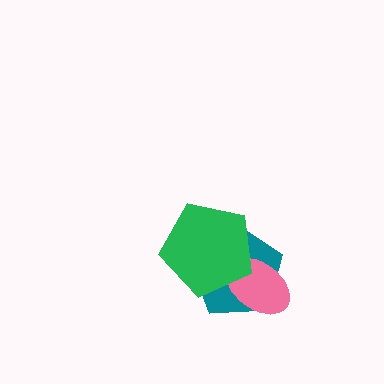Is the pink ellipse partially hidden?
Yes, it is partially covered by another shape.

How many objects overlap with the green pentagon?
2 objects overlap with the green pentagon.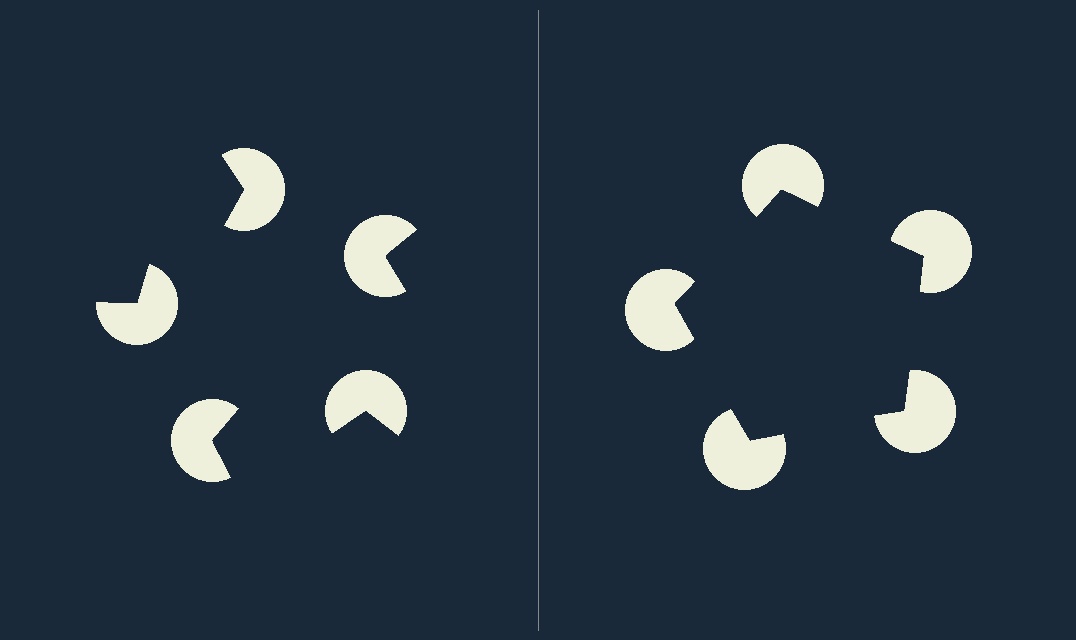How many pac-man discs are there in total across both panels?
10 — 5 on each side.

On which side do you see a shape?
An illusory pentagon appears on the right side. On the left side the wedge cuts are rotated, so no coherent shape forms.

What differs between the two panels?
The pac-man discs are positioned identically on both sides; only the wedge orientations differ. On the right they align to a pentagon; on the left they are misaligned.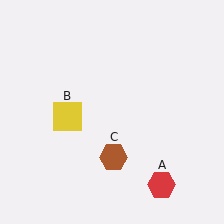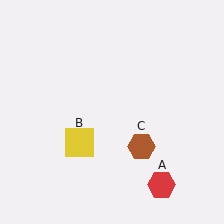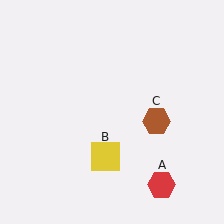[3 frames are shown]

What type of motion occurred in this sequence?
The yellow square (object B), brown hexagon (object C) rotated counterclockwise around the center of the scene.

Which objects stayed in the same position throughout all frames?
Red hexagon (object A) remained stationary.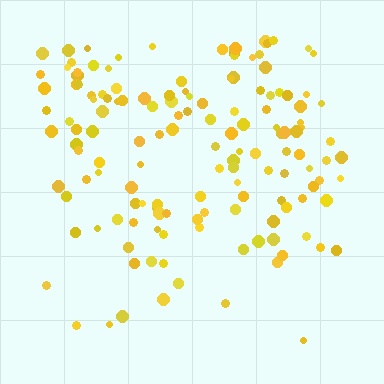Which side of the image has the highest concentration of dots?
The top.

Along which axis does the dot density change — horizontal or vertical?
Vertical.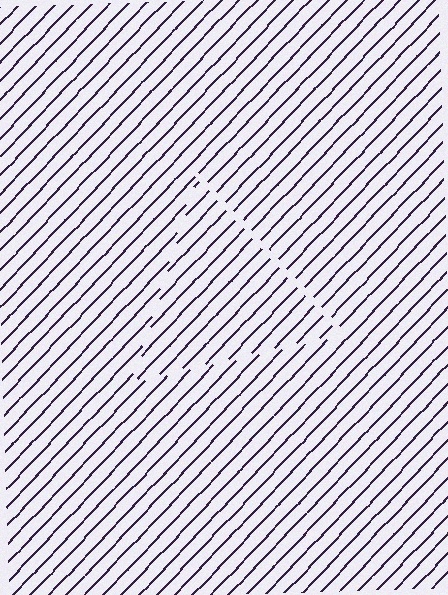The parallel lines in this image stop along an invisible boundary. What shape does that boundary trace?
An illusory triangle. The interior of the shape contains the same grating, shifted by half a period — the contour is defined by the phase discontinuity where line-ends from the inner and outer gratings abut.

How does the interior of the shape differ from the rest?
The interior of the shape contains the same grating, shifted by half a period — the contour is defined by the phase discontinuity where line-ends from the inner and outer gratings abut.